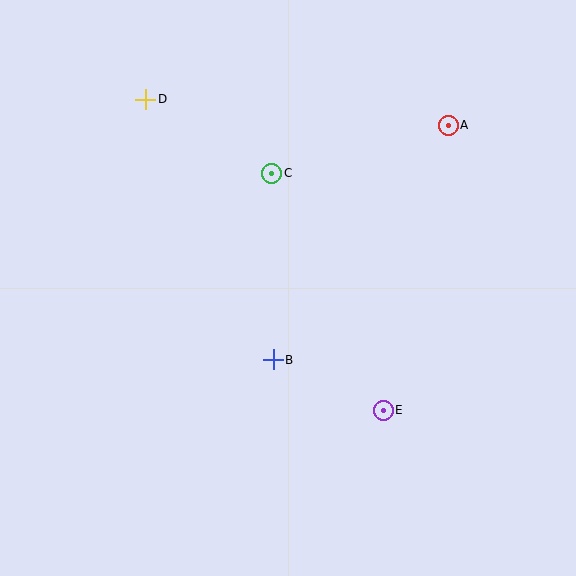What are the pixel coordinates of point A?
Point A is at (448, 125).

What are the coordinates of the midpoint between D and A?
The midpoint between D and A is at (297, 112).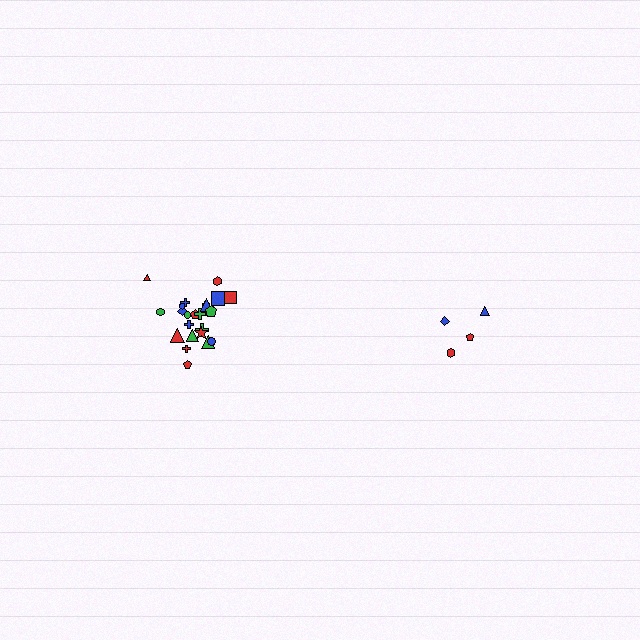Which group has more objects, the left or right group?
The left group.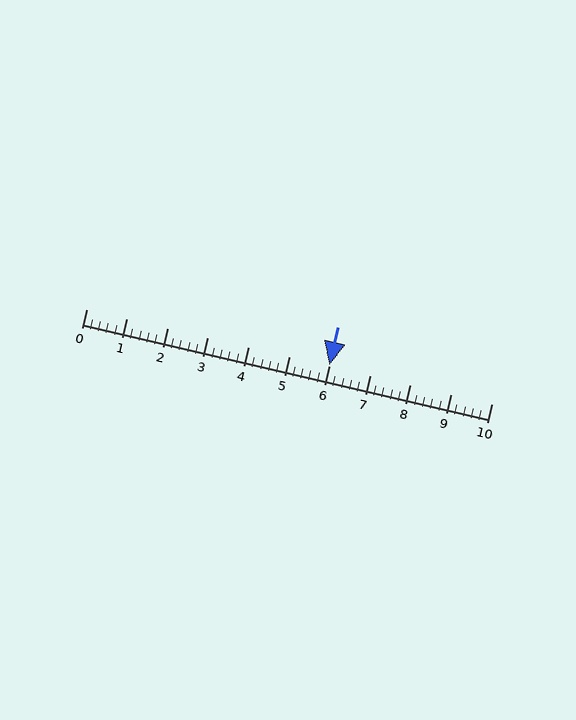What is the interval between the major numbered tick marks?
The major tick marks are spaced 1 units apart.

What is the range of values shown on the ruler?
The ruler shows values from 0 to 10.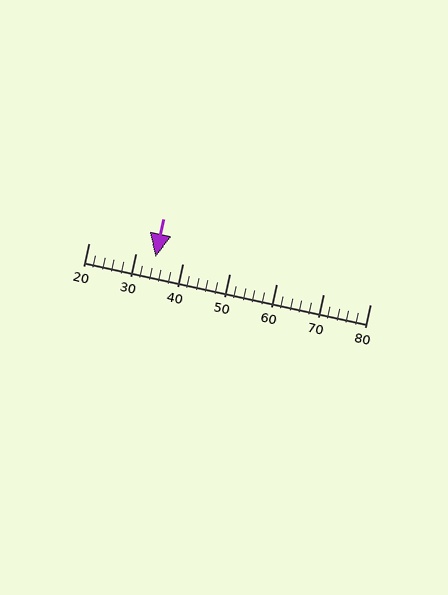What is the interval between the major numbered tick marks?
The major tick marks are spaced 10 units apart.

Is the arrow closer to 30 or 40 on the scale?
The arrow is closer to 30.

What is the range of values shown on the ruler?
The ruler shows values from 20 to 80.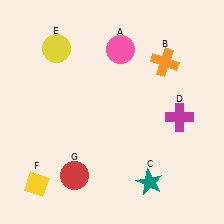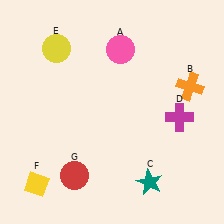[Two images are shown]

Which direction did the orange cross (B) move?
The orange cross (B) moved right.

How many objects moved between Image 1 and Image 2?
1 object moved between the two images.